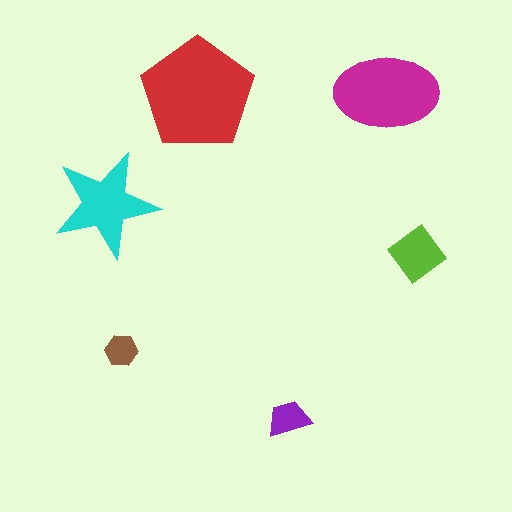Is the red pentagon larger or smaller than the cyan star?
Larger.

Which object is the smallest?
The brown hexagon.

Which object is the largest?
The red pentagon.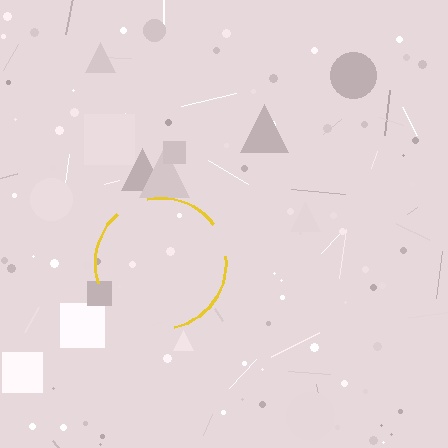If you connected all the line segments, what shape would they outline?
They would outline a circle.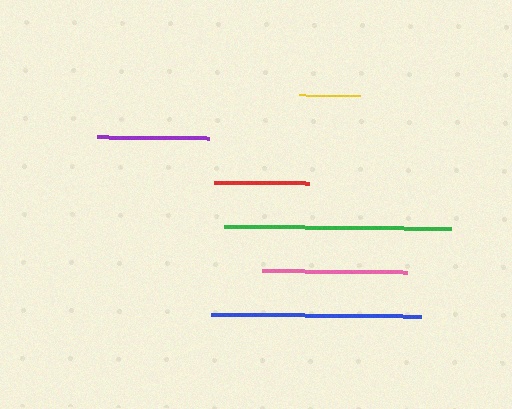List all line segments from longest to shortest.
From longest to shortest: green, blue, pink, purple, red, yellow.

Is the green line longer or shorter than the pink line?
The green line is longer than the pink line.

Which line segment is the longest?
The green line is the longest at approximately 227 pixels.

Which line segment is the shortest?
The yellow line is the shortest at approximately 62 pixels.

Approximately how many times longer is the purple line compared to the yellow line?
The purple line is approximately 1.8 times the length of the yellow line.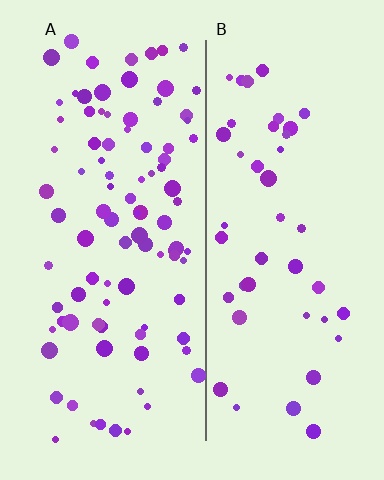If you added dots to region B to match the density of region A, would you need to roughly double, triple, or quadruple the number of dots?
Approximately double.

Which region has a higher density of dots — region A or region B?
A (the left).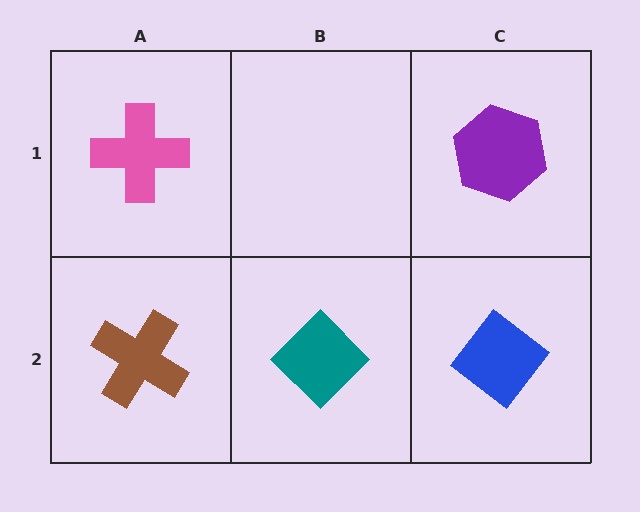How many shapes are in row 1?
2 shapes.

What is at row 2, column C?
A blue diamond.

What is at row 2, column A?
A brown cross.